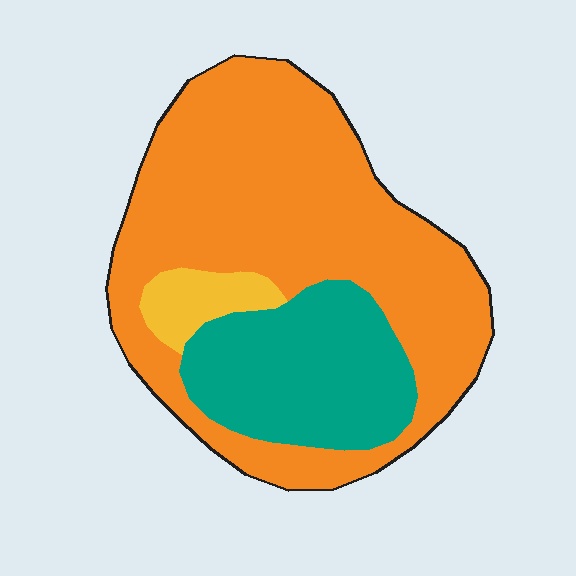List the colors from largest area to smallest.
From largest to smallest: orange, teal, yellow.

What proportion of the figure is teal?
Teal covers around 25% of the figure.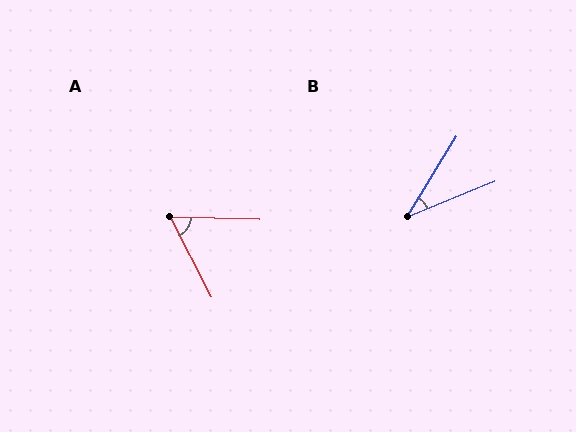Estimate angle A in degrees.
Approximately 61 degrees.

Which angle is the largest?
A, at approximately 61 degrees.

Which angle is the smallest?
B, at approximately 36 degrees.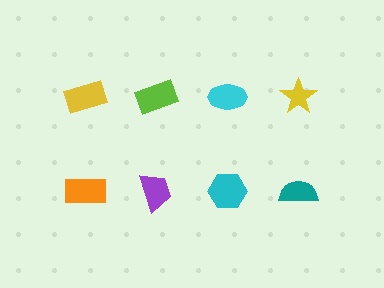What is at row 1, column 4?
A yellow star.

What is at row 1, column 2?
A lime rectangle.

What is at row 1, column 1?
A yellow rectangle.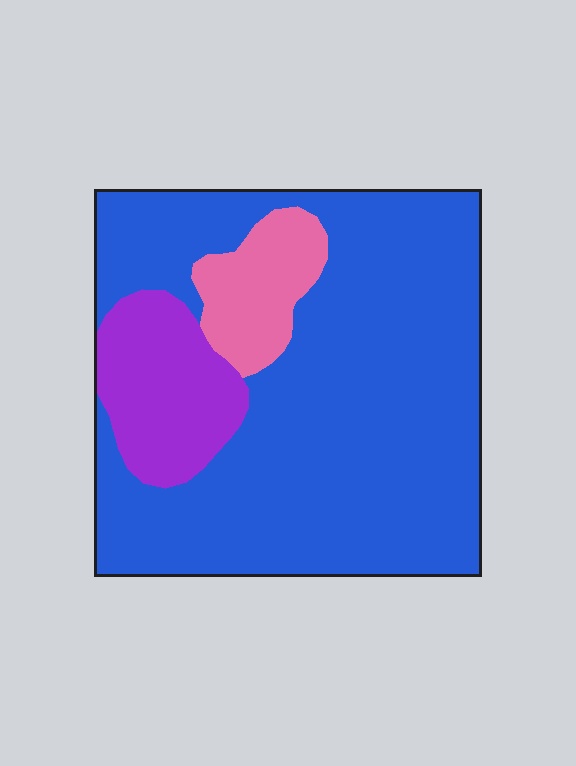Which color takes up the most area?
Blue, at roughly 75%.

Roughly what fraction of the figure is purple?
Purple covers roughly 15% of the figure.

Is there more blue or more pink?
Blue.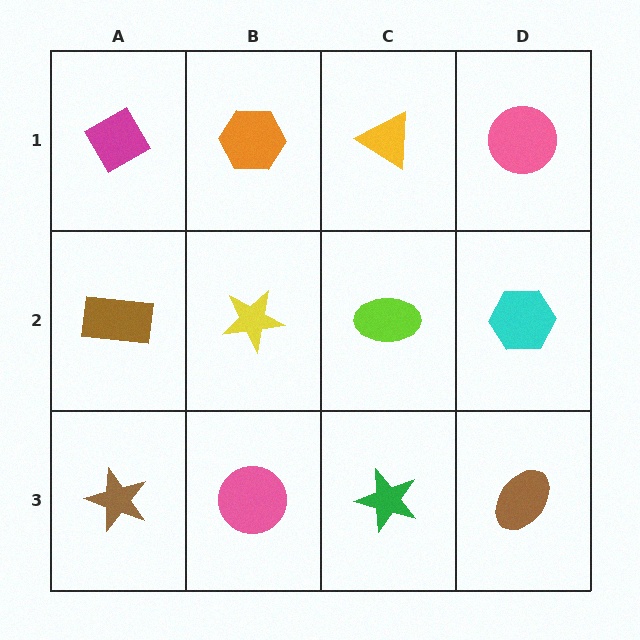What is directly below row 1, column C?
A lime ellipse.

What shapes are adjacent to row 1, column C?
A lime ellipse (row 2, column C), an orange hexagon (row 1, column B), a pink circle (row 1, column D).